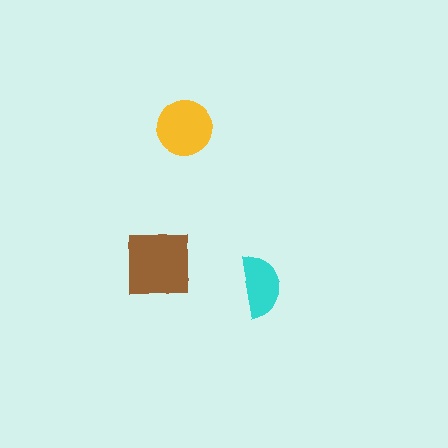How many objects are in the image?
There are 3 objects in the image.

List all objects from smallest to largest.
The cyan semicircle, the yellow circle, the brown square.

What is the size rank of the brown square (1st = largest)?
1st.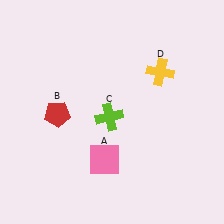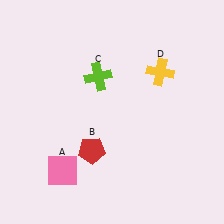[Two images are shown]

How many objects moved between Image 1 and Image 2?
3 objects moved between the two images.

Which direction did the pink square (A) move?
The pink square (A) moved left.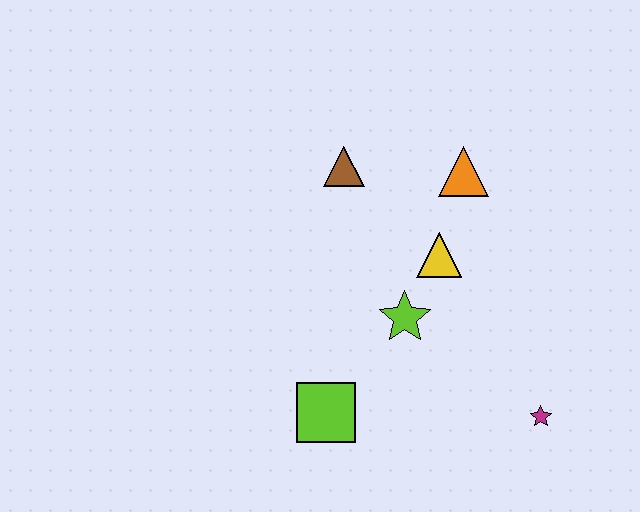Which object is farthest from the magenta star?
The brown triangle is farthest from the magenta star.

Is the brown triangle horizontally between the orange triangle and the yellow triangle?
No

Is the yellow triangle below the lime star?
No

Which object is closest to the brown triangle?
The orange triangle is closest to the brown triangle.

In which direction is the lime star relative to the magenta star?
The lime star is to the left of the magenta star.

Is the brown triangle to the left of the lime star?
Yes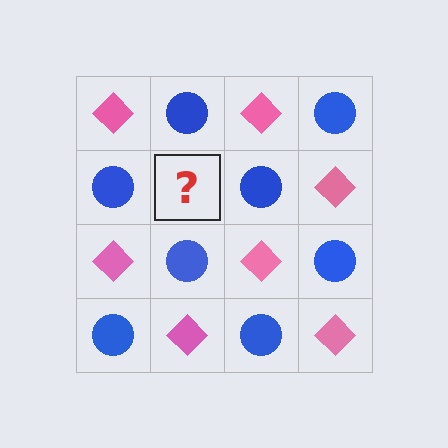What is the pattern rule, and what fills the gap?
The rule is that it alternates pink diamond and blue circle in a checkerboard pattern. The gap should be filled with a pink diamond.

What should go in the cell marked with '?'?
The missing cell should contain a pink diamond.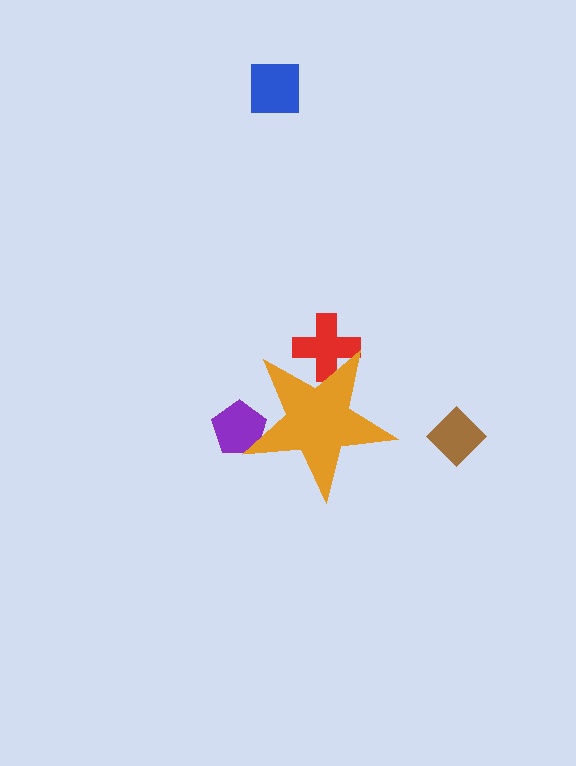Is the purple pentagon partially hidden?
Yes, the purple pentagon is partially hidden behind the orange star.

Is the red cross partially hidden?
Yes, the red cross is partially hidden behind the orange star.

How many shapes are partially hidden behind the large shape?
2 shapes are partially hidden.